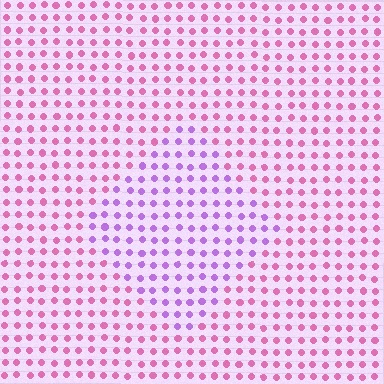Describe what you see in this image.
The image is filled with small pink elements in a uniform arrangement. A diamond-shaped region is visible where the elements are tinted to a slightly different hue, forming a subtle color boundary.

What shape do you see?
I see a diamond.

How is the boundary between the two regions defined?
The boundary is defined purely by a slight shift in hue (about 43 degrees). Spacing, size, and orientation are identical on both sides.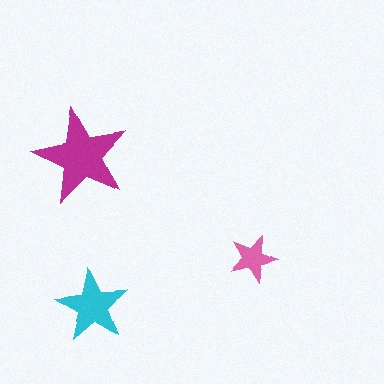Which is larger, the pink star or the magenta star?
The magenta one.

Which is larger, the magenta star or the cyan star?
The magenta one.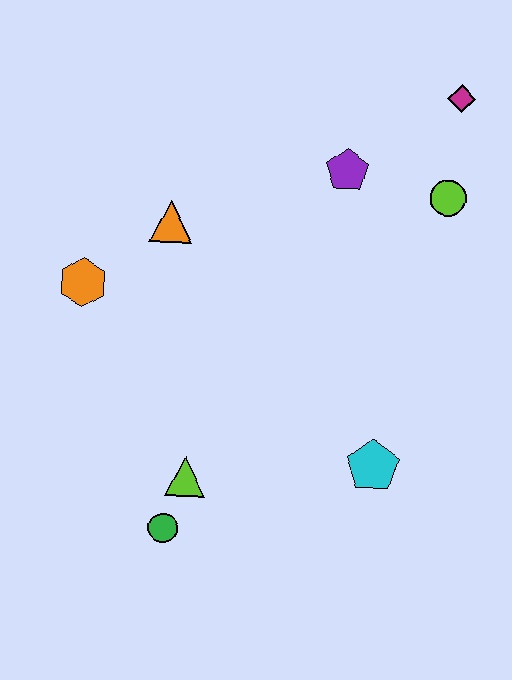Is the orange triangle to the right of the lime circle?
No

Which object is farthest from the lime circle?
The green circle is farthest from the lime circle.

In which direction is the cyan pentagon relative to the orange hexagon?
The cyan pentagon is to the right of the orange hexagon.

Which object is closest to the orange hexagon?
The orange triangle is closest to the orange hexagon.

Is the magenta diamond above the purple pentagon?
Yes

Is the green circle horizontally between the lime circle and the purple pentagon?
No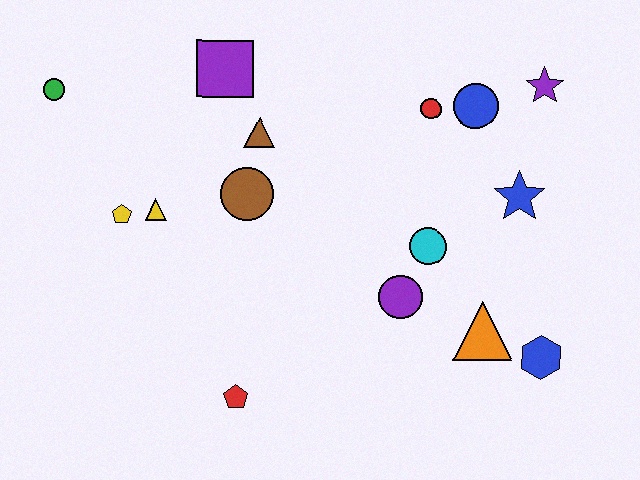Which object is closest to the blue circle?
The red circle is closest to the blue circle.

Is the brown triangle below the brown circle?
No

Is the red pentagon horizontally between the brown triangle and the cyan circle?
No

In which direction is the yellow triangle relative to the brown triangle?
The yellow triangle is to the left of the brown triangle.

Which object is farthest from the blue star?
The green circle is farthest from the blue star.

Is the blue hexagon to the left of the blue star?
No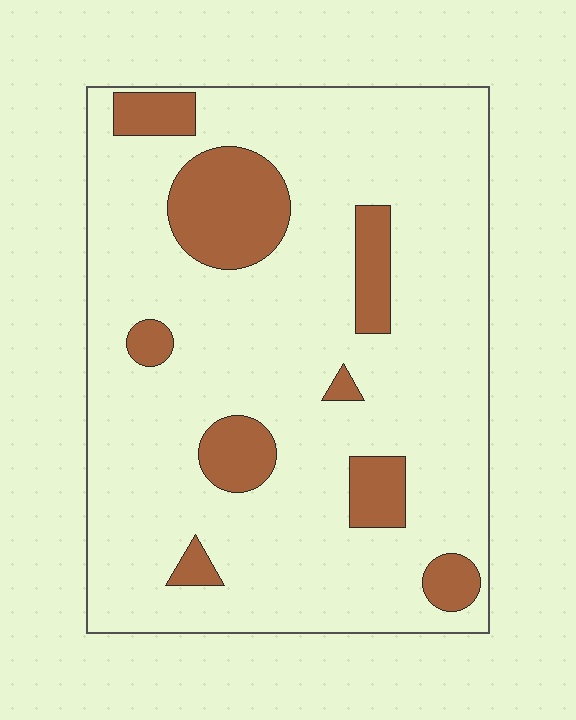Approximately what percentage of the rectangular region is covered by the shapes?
Approximately 15%.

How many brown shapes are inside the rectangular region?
9.